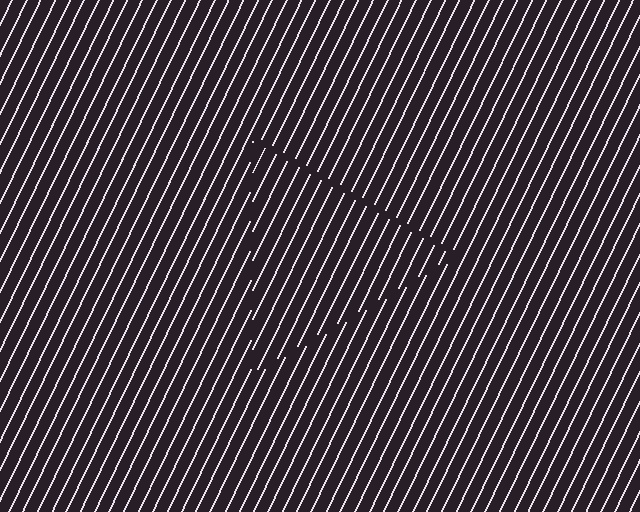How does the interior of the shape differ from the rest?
The interior of the shape contains the same grating, shifted by half a period — the contour is defined by the phase discontinuity where line-ends from the inner and outer gratings abut.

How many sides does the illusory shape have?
3 sides — the line-ends trace a triangle.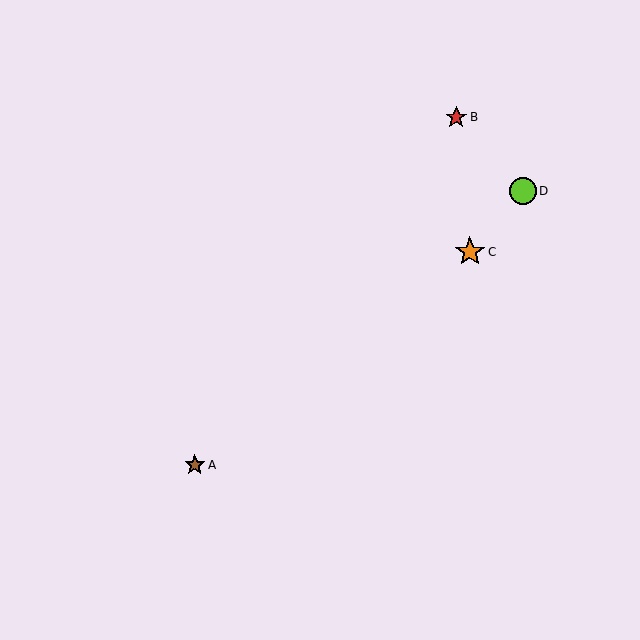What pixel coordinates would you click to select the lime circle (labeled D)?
Click at (523, 191) to select the lime circle D.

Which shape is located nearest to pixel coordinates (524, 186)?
The lime circle (labeled D) at (523, 191) is nearest to that location.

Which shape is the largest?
The orange star (labeled C) is the largest.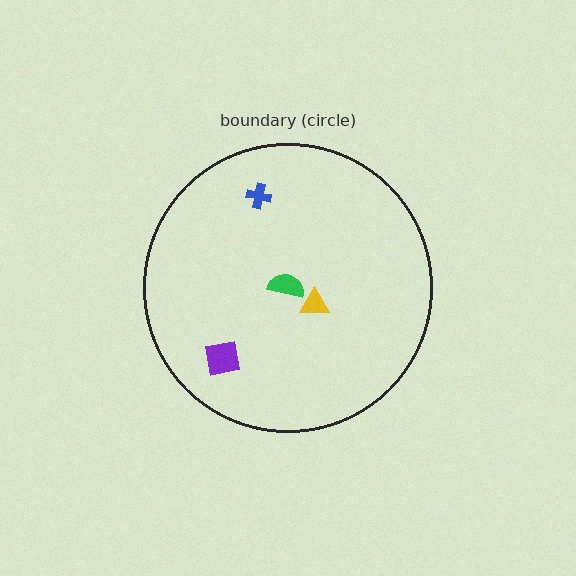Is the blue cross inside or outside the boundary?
Inside.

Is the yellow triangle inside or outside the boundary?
Inside.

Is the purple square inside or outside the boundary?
Inside.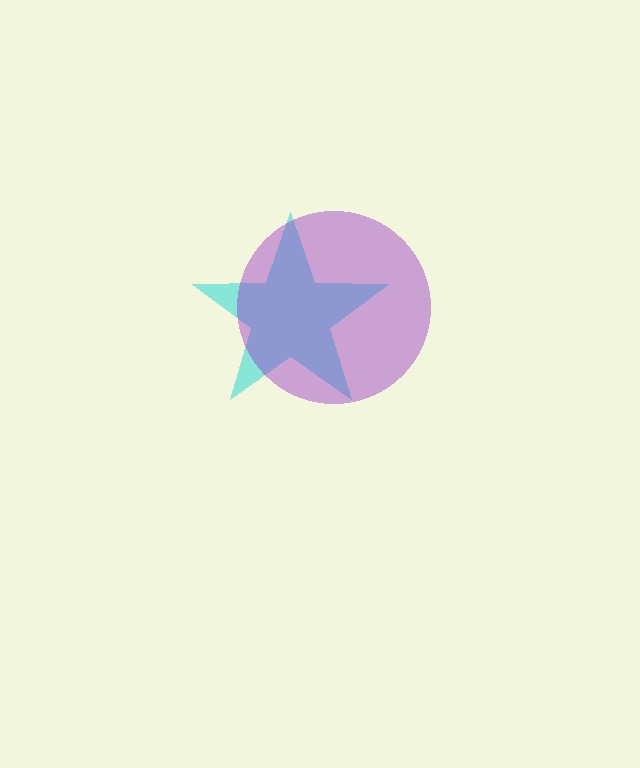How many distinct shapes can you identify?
There are 2 distinct shapes: a cyan star, a purple circle.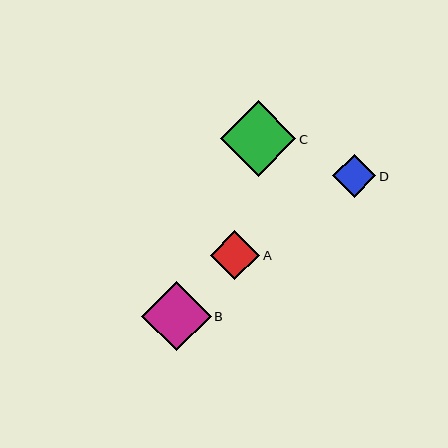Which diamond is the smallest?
Diamond D is the smallest with a size of approximately 43 pixels.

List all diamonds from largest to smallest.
From largest to smallest: C, B, A, D.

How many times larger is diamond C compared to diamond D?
Diamond C is approximately 1.7 times the size of diamond D.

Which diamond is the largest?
Diamond C is the largest with a size of approximately 75 pixels.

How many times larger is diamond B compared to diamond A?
Diamond B is approximately 1.4 times the size of diamond A.